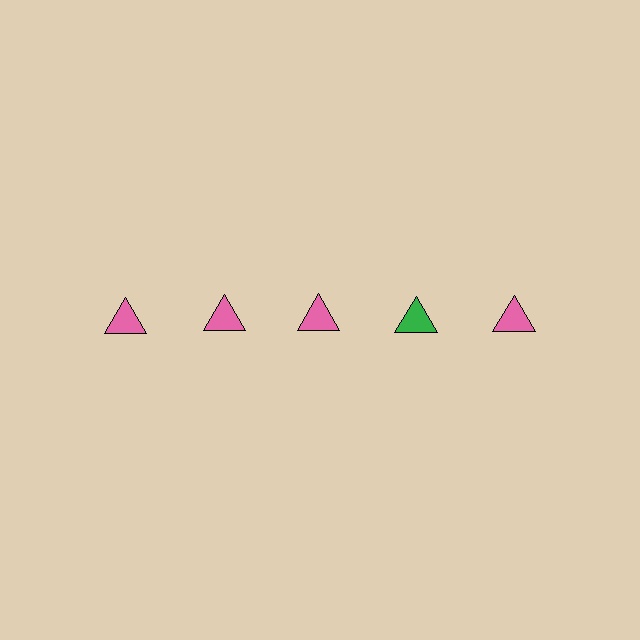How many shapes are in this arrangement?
There are 5 shapes arranged in a grid pattern.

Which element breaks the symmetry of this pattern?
The green triangle in the top row, second from right column breaks the symmetry. All other shapes are pink triangles.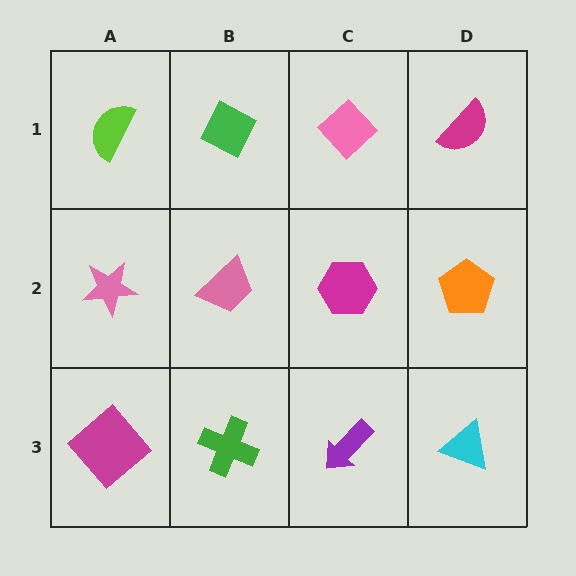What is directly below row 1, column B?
A pink trapezoid.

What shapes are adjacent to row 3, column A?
A pink star (row 2, column A), a green cross (row 3, column B).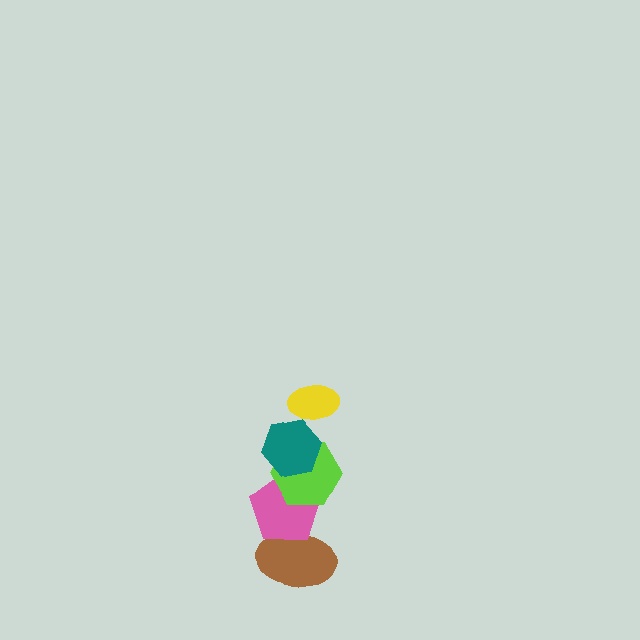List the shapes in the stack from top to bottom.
From top to bottom: the yellow ellipse, the teal hexagon, the lime hexagon, the pink pentagon, the brown ellipse.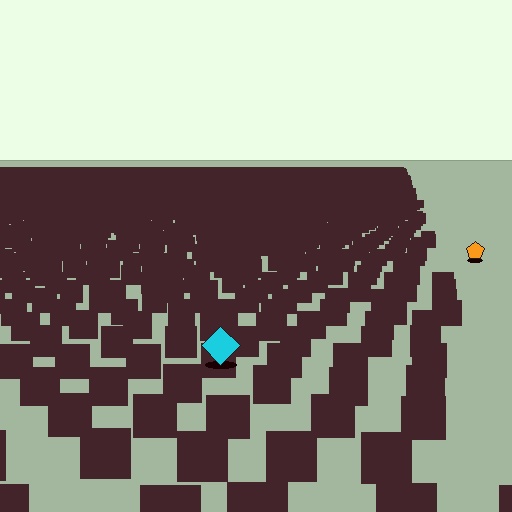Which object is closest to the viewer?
The cyan diamond is closest. The texture marks near it are larger and more spread out.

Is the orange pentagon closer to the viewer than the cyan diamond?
No. The cyan diamond is closer — you can tell from the texture gradient: the ground texture is coarser near it.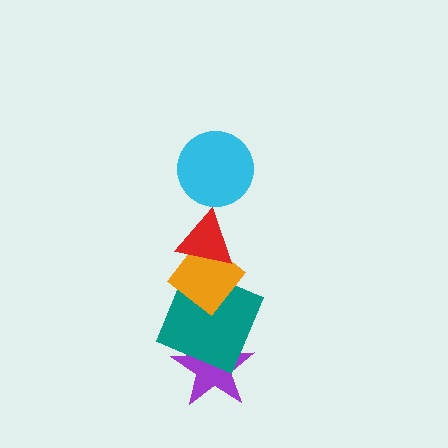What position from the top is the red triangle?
The red triangle is 2nd from the top.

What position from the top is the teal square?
The teal square is 4th from the top.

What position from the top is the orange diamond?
The orange diamond is 3rd from the top.